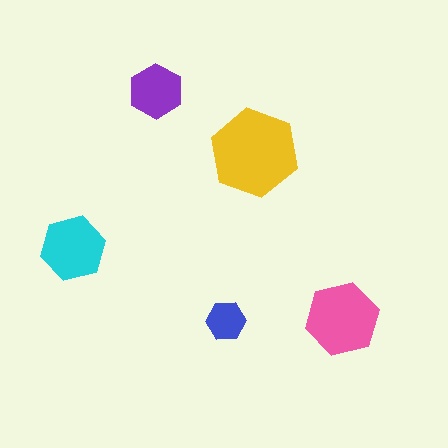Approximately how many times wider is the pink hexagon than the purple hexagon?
About 1.5 times wider.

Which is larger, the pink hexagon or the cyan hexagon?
The pink one.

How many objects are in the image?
There are 5 objects in the image.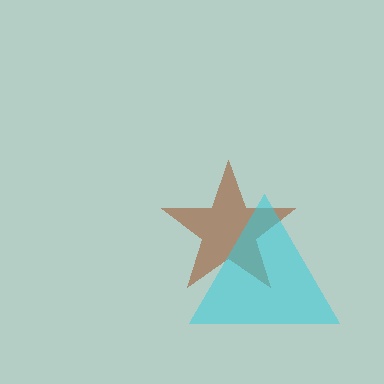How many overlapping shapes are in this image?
There are 2 overlapping shapes in the image.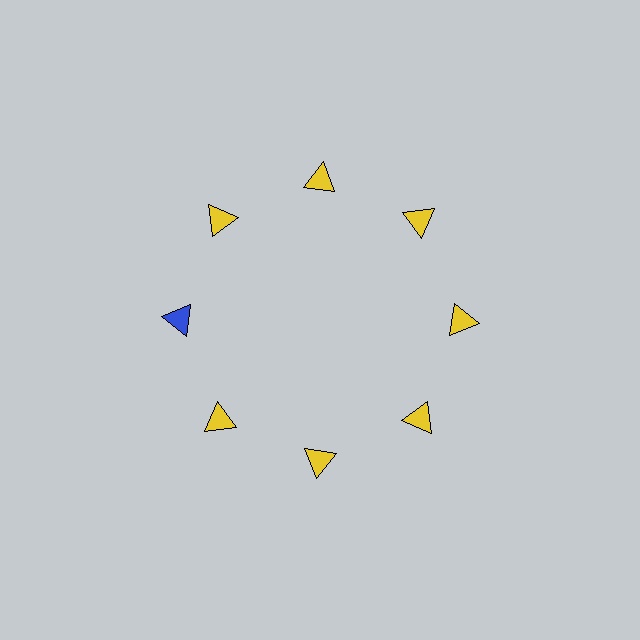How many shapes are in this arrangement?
There are 8 shapes arranged in a ring pattern.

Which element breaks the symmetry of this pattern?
The blue triangle at roughly the 9 o'clock position breaks the symmetry. All other shapes are yellow triangles.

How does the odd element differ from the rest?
It has a different color: blue instead of yellow.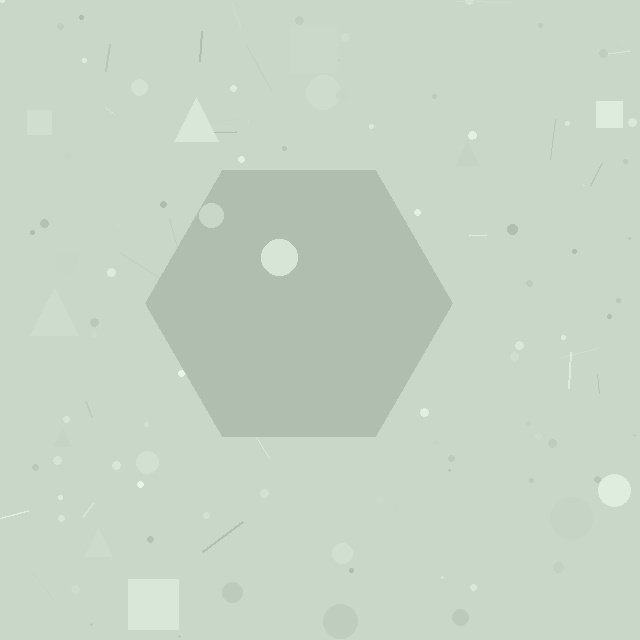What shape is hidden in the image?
A hexagon is hidden in the image.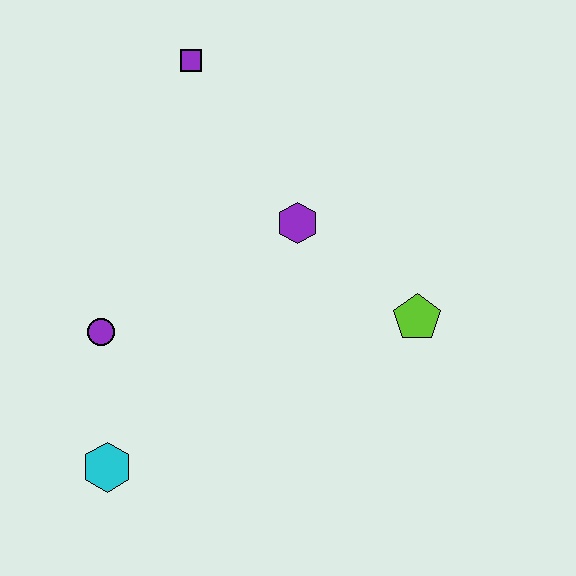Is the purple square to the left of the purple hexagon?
Yes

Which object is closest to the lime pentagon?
The purple hexagon is closest to the lime pentagon.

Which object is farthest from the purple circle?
The lime pentagon is farthest from the purple circle.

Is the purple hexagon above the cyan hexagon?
Yes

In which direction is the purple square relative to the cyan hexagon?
The purple square is above the cyan hexagon.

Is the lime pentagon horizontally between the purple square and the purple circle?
No